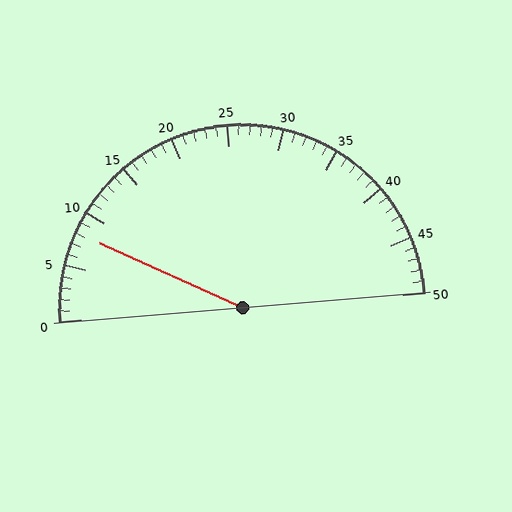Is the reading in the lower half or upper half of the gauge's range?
The reading is in the lower half of the range (0 to 50).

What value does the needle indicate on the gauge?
The needle indicates approximately 8.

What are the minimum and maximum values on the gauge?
The gauge ranges from 0 to 50.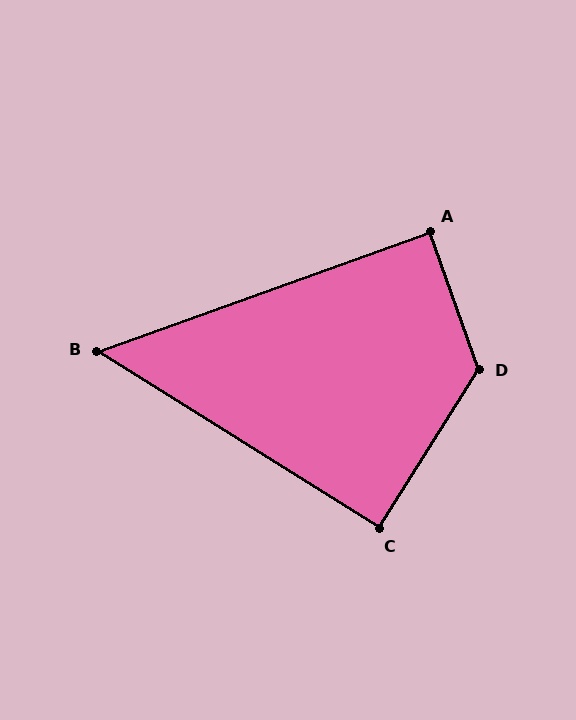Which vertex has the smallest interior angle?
B, at approximately 52 degrees.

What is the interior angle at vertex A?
Approximately 90 degrees (approximately right).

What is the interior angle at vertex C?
Approximately 90 degrees (approximately right).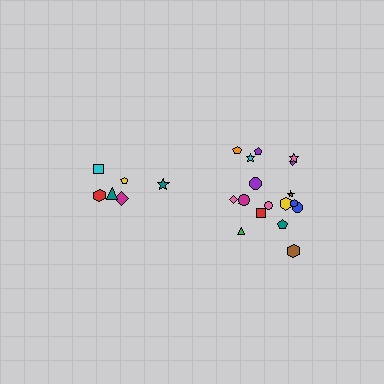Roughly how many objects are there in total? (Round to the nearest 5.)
Roughly 25 objects in total.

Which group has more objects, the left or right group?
The right group.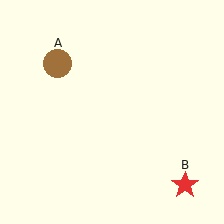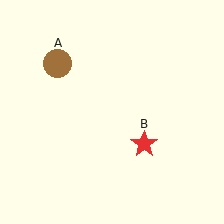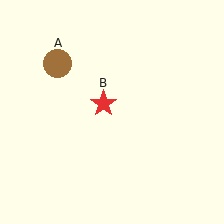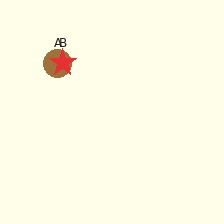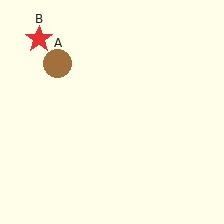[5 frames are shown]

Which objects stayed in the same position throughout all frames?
Brown circle (object A) remained stationary.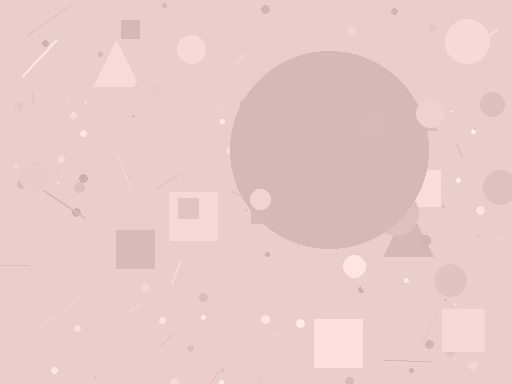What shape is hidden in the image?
A circle is hidden in the image.